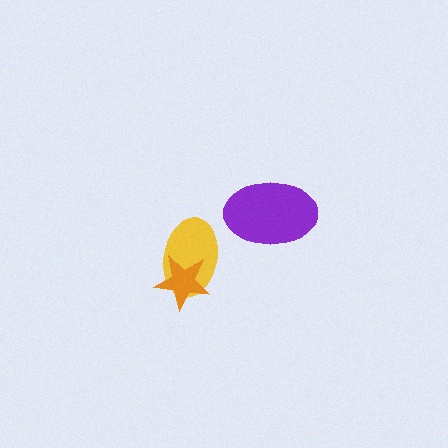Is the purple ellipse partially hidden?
No, no other shape covers it.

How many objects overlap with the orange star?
1 object overlaps with the orange star.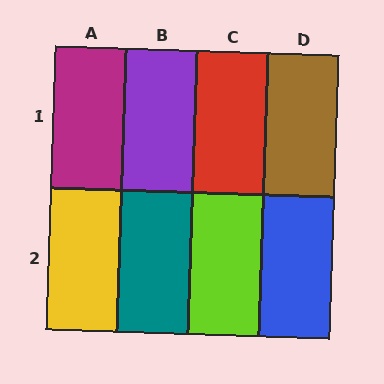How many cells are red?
1 cell is red.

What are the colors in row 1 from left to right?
Magenta, purple, red, brown.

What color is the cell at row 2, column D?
Blue.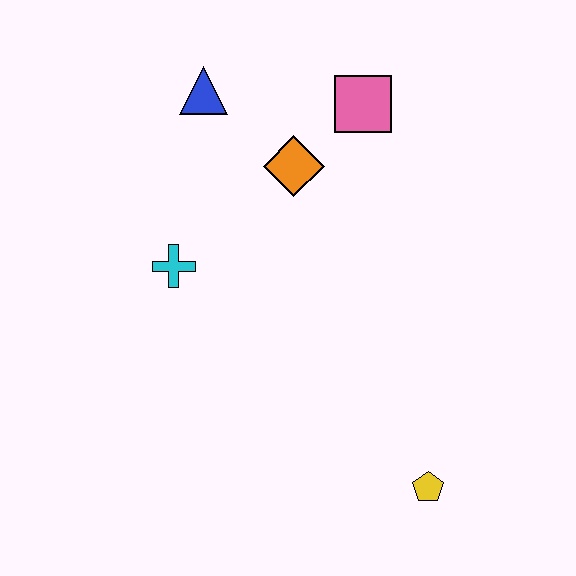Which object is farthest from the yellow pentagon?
The blue triangle is farthest from the yellow pentagon.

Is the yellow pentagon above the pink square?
No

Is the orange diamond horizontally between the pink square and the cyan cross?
Yes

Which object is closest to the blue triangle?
The orange diamond is closest to the blue triangle.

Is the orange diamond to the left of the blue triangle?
No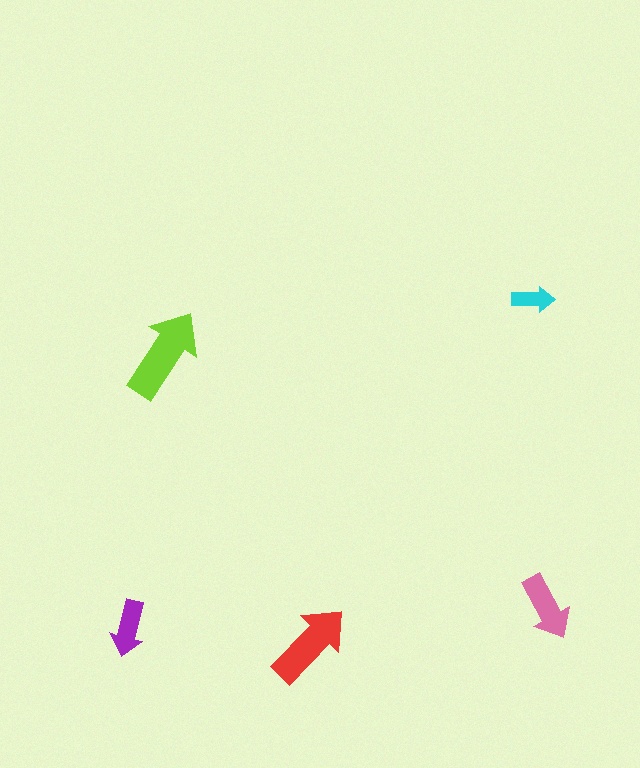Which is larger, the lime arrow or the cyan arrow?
The lime one.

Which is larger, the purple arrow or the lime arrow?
The lime one.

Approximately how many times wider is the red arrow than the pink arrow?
About 1.5 times wider.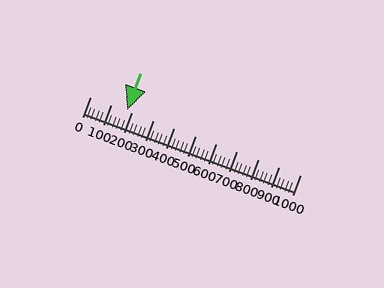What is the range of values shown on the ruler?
The ruler shows values from 0 to 1000.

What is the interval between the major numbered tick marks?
The major tick marks are spaced 100 units apart.